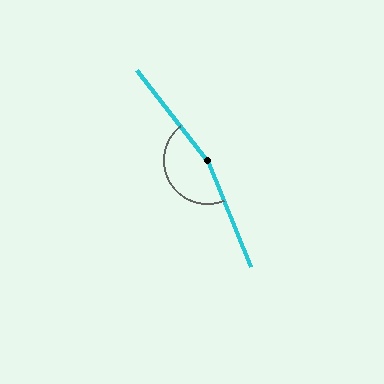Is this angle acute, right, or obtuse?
It is obtuse.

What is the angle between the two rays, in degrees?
Approximately 164 degrees.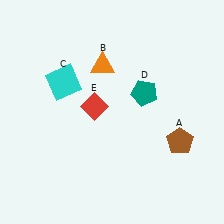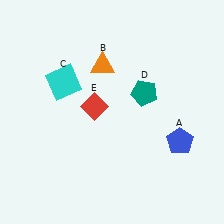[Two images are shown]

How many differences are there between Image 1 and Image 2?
There is 1 difference between the two images.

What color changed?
The pentagon (A) changed from brown in Image 1 to blue in Image 2.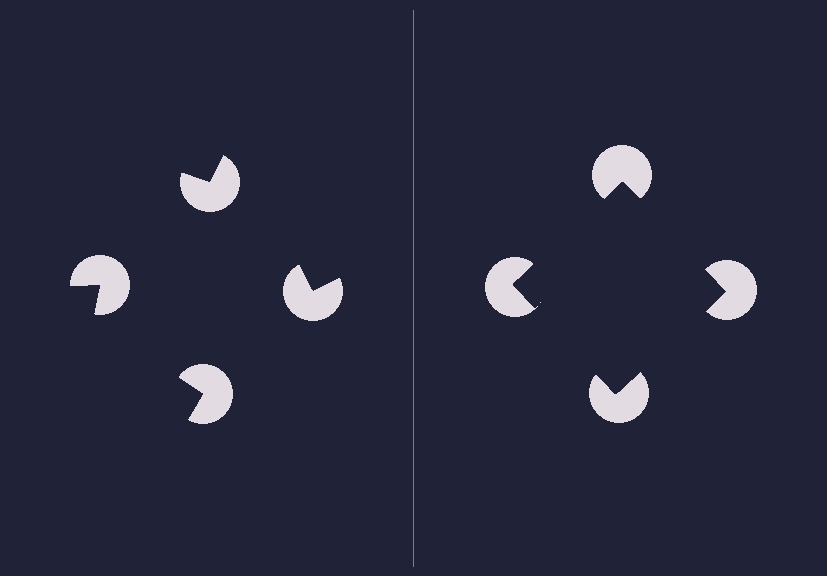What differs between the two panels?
The pac-man discs are positioned identically on both sides; only the wedge orientations differ. On the right they align to a square; on the left they are misaligned.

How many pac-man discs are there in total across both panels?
8 — 4 on each side.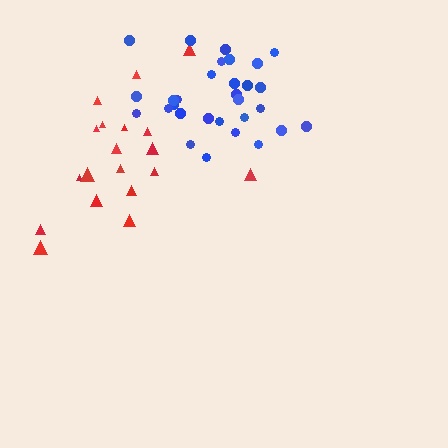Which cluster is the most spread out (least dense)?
Red.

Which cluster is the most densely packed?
Blue.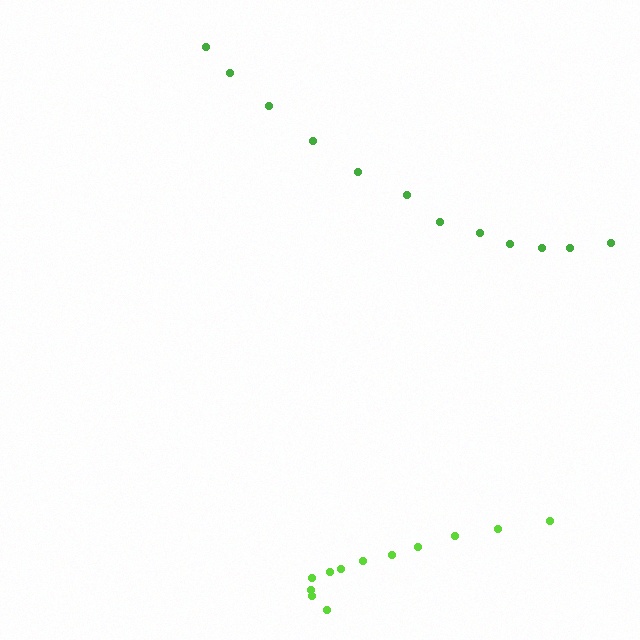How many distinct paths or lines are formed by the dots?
There are 2 distinct paths.